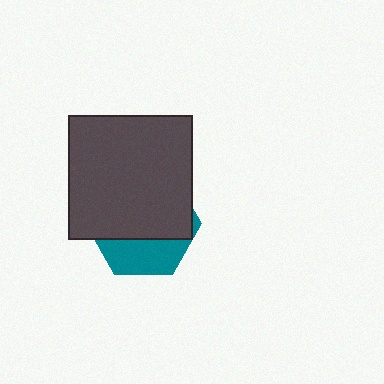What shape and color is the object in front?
The object in front is a dark gray square.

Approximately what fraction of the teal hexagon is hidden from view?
Roughly 67% of the teal hexagon is hidden behind the dark gray square.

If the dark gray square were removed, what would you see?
You would see the complete teal hexagon.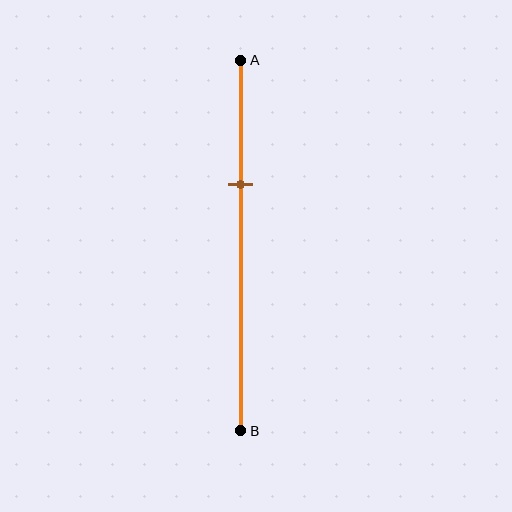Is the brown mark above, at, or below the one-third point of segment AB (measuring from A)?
The brown mark is approximately at the one-third point of segment AB.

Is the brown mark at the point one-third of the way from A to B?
Yes, the mark is approximately at the one-third point.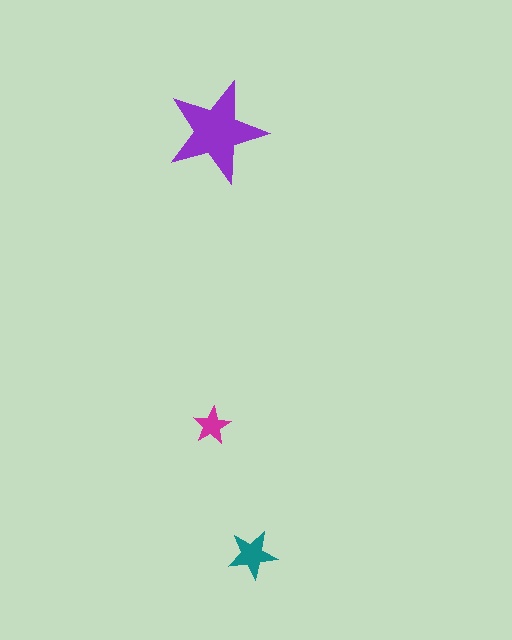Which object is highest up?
The purple star is topmost.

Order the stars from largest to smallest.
the purple one, the teal one, the magenta one.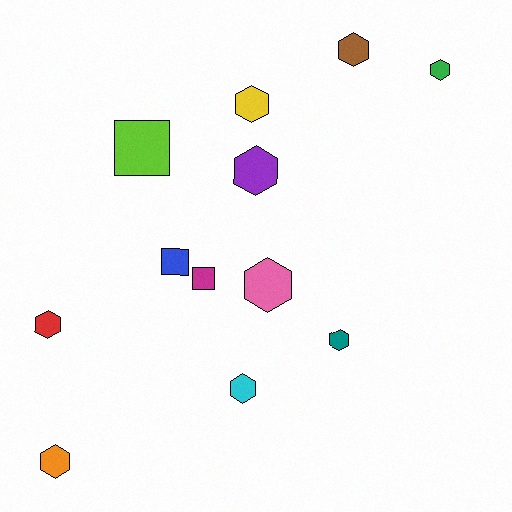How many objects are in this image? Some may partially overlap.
There are 12 objects.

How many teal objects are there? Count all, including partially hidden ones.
There is 1 teal object.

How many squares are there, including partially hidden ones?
There are 3 squares.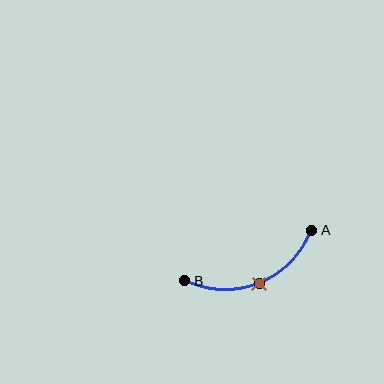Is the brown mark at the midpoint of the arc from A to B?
Yes. The brown mark lies on the arc at equal arc-length from both A and B — it is the arc midpoint.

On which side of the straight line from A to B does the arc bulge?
The arc bulges below the straight line connecting A and B.